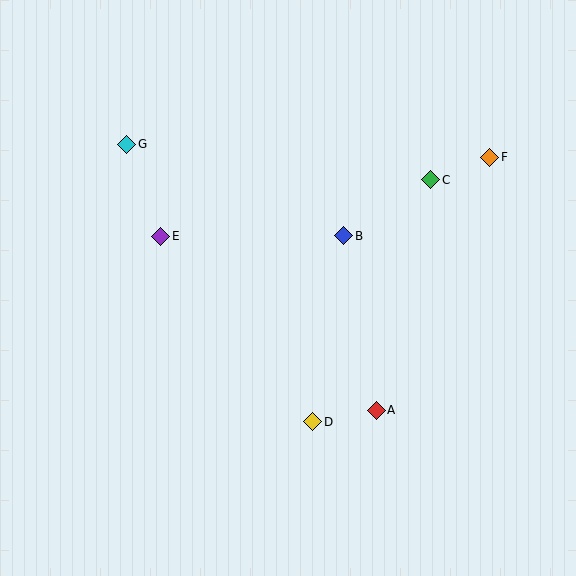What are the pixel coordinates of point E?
Point E is at (161, 236).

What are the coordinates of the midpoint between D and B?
The midpoint between D and B is at (328, 329).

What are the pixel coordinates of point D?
Point D is at (313, 422).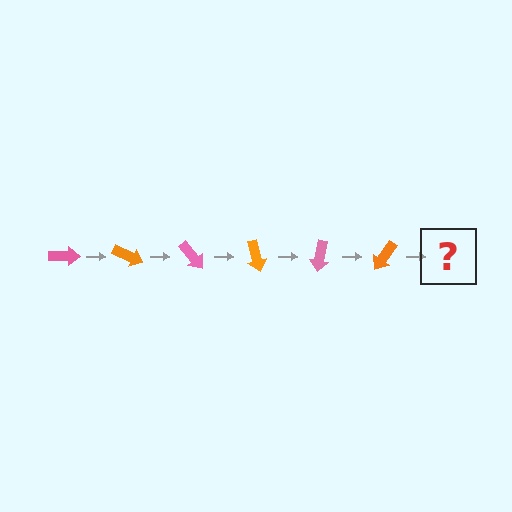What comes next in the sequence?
The next element should be a pink arrow, rotated 150 degrees from the start.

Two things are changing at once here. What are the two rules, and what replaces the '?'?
The two rules are that it rotates 25 degrees each step and the color cycles through pink and orange. The '?' should be a pink arrow, rotated 150 degrees from the start.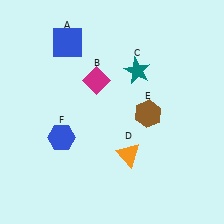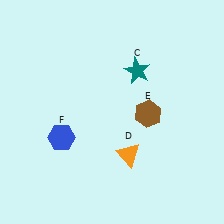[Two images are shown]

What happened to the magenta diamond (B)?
The magenta diamond (B) was removed in Image 2. It was in the top-left area of Image 1.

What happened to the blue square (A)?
The blue square (A) was removed in Image 2. It was in the top-left area of Image 1.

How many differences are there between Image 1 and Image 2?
There are 2 differences between the two images.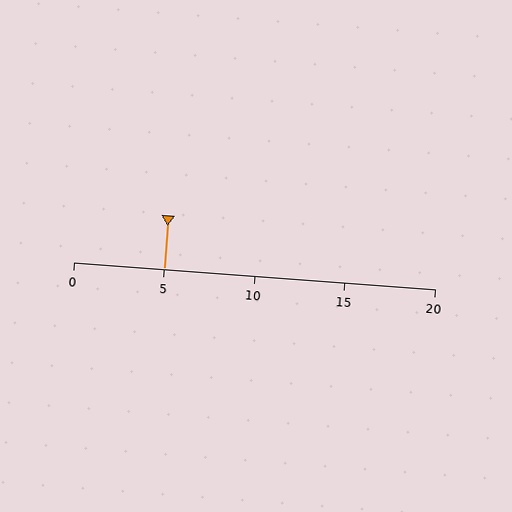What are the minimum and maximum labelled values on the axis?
The axis runs from 0 to 20.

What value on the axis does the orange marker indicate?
The marker indicates approximately 5.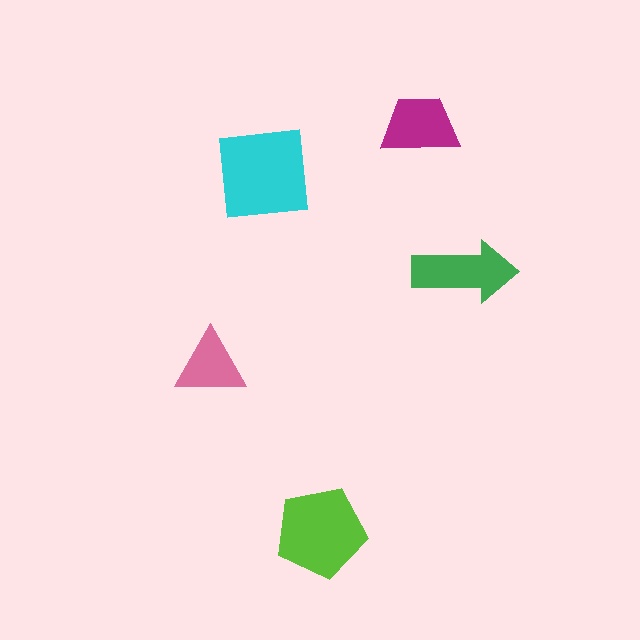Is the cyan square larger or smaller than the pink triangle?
Larger.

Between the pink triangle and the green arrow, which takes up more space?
The green arrow.